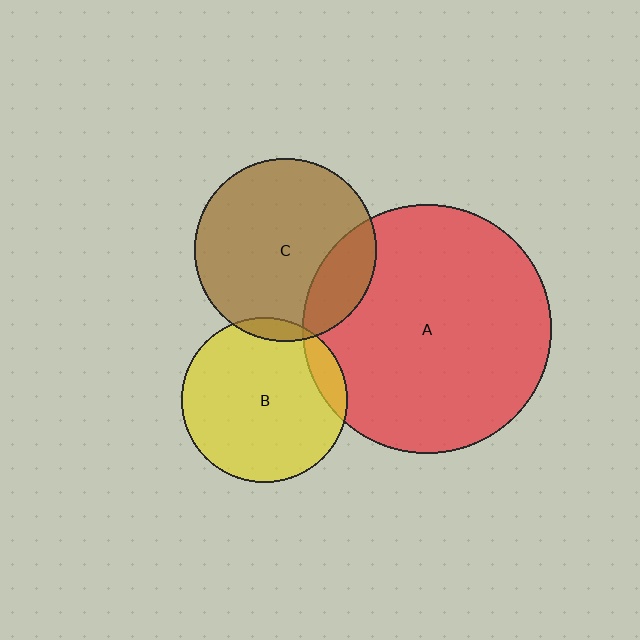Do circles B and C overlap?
Yes.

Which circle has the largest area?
Circle A (red).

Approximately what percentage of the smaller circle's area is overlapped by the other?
Approximately 5%.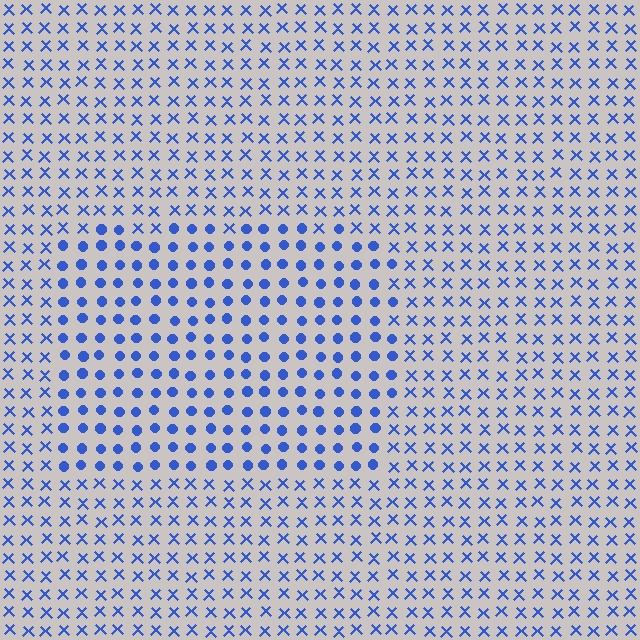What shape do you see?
I see a rectangle.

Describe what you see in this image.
The image is filled with small blue elements arranged in a uniform grid. A rectangle-shaped region contains circles, while the surrounding area contains X marks. The boundary is defined purely by the change in element shape.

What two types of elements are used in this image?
The image uses circles inside the rectangle region and X marks outside it.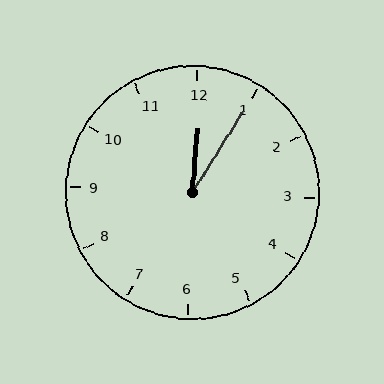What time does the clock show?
12:05.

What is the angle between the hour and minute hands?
Approximately 28 degrees.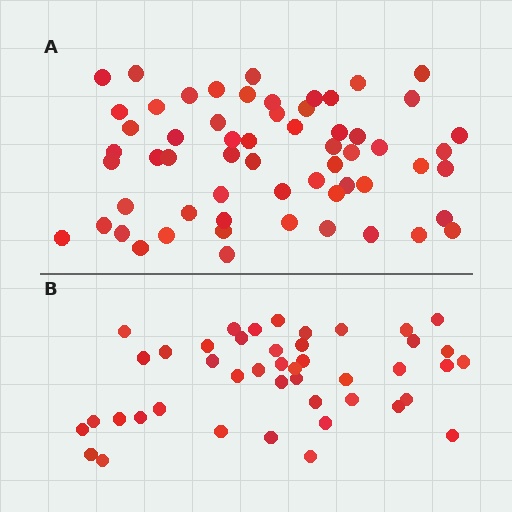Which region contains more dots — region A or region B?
Region A (the top region) has more dots.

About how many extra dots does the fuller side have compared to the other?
Region A has approximately 15 more dots than region B.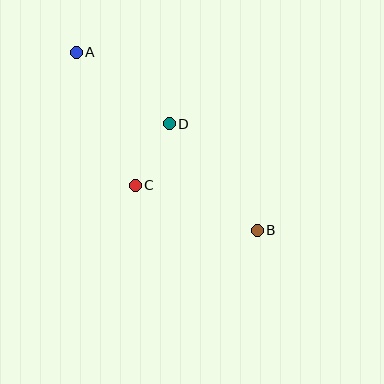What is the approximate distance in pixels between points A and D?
The distance between A and D is approximately 117 pixels.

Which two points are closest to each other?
Points C and D are closest to each other.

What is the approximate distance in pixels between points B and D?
The distance between B and D is approximately 138 pixels.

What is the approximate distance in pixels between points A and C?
The distance between A and C is approximately 145 pixels.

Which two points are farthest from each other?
Points A and B are farthest from each other.